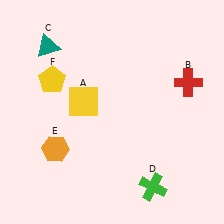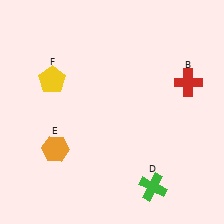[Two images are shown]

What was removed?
The teal triangle (C), the yellow square (A) were removed in Image 2.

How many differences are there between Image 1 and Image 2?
There are 2 differences between the two images.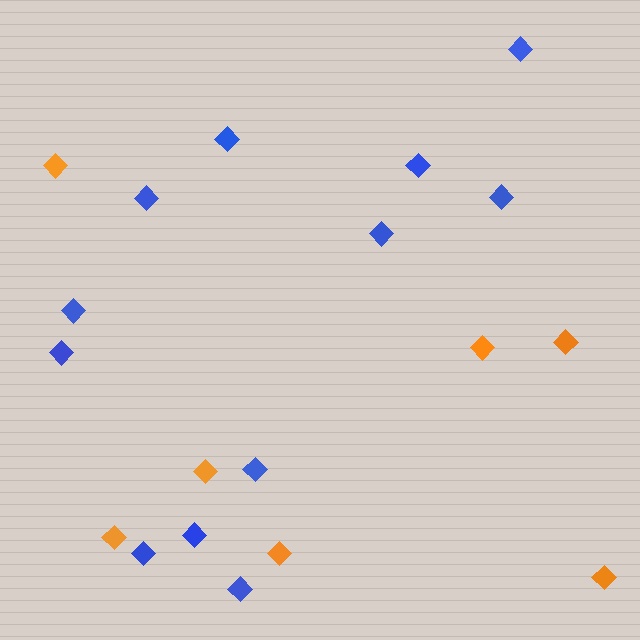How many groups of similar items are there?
There are 2 groups: one group of orange diamonds (7) and one group of blue diamonds (12).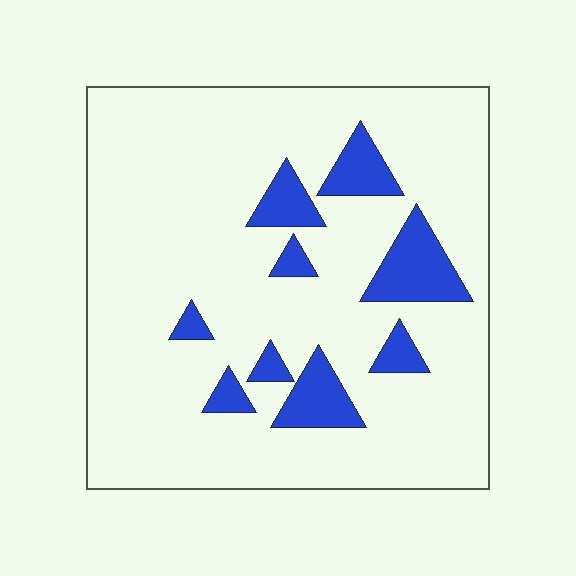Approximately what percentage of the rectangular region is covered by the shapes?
Approximately 15%.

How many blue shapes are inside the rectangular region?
9.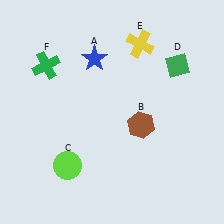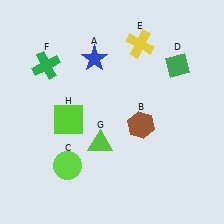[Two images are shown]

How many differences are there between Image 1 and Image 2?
There are 2 differences between the two images.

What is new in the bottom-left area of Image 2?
A lime triangle (G) was added in the bottom-left area of Image 2.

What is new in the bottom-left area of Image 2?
A lime square (H) was added in the bottom-left area of Image 2.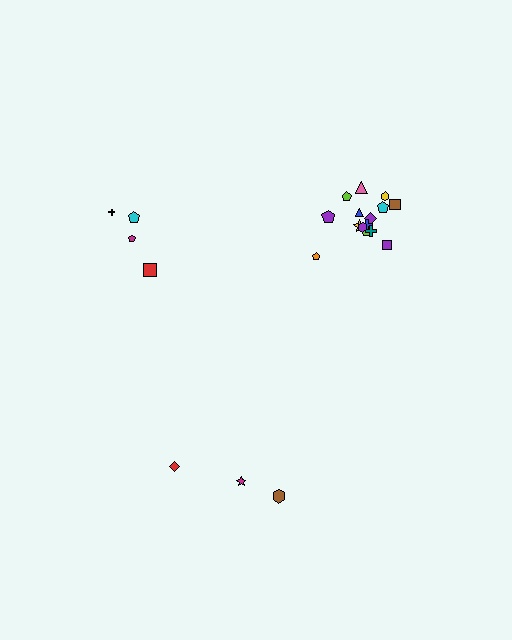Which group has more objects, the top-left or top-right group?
The top-right group.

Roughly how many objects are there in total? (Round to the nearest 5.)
Roughly 20 objects in total.